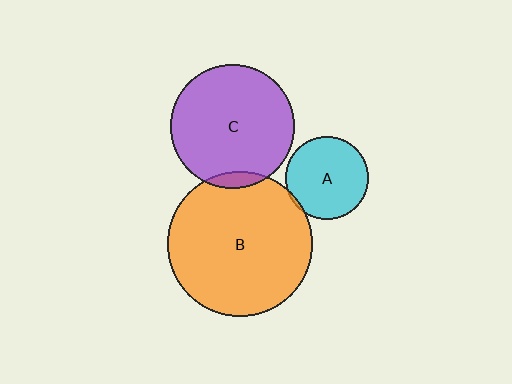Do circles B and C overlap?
Yes.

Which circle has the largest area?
Circle B (orange).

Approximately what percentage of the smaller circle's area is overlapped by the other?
Approximately 5%.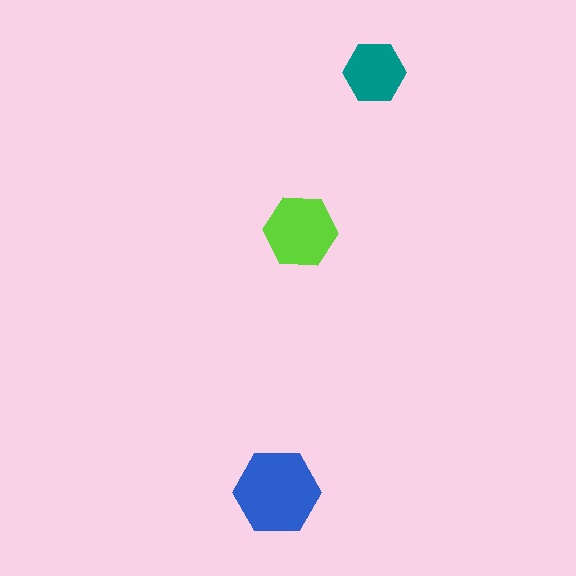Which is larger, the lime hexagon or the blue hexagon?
The blue one.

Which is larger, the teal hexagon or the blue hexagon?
The blue one.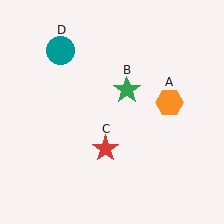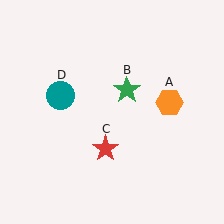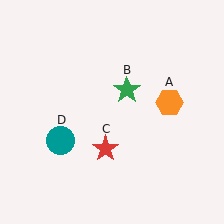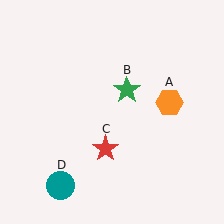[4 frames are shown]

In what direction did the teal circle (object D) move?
The teal circle (object D) moved down.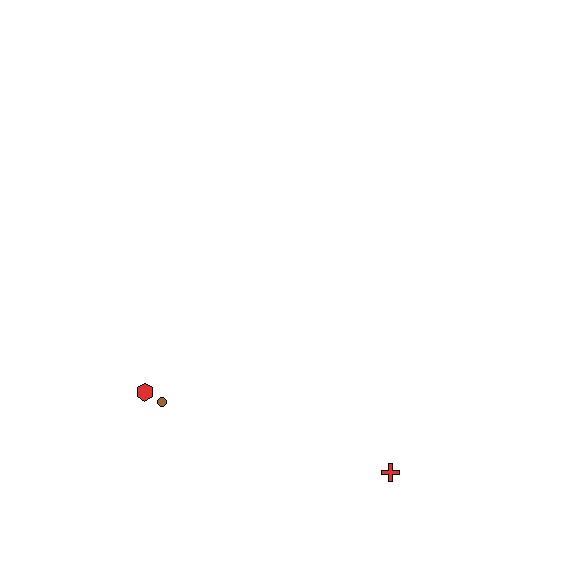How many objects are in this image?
There are 3 objects.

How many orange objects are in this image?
There are no orange objects.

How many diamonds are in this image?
There are no diamonds.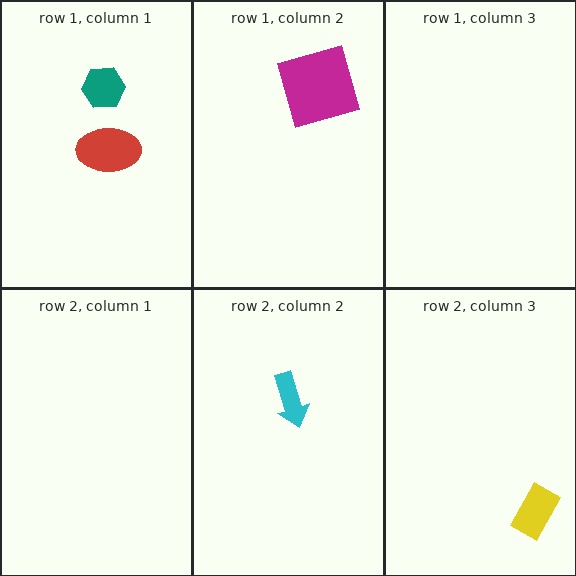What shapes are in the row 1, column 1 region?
The teal hexagon, the red ellipse.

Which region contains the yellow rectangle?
The row 2, column 3 region.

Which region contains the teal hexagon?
The row 1, column 1 region.